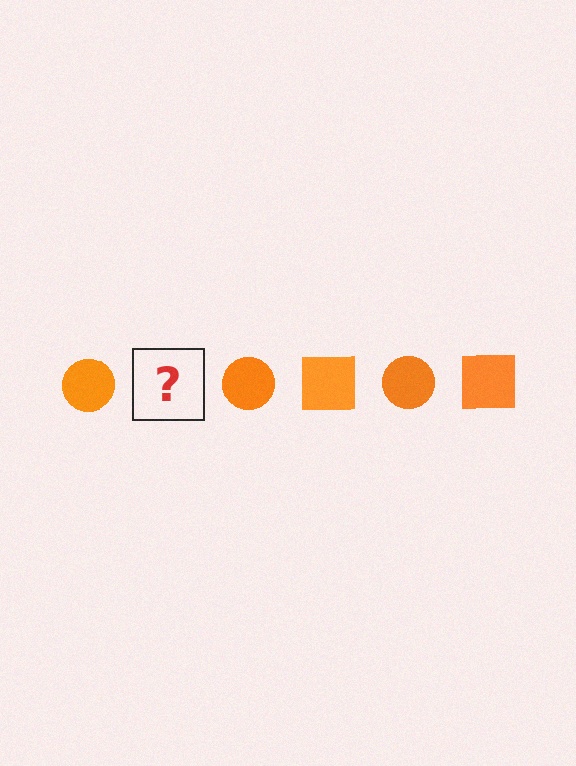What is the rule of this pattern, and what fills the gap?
The rule is that the pattern cycles through circle, square shapes in orange. The gap should be filled with an orange square.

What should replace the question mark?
The question mark should be replaced with an orange square.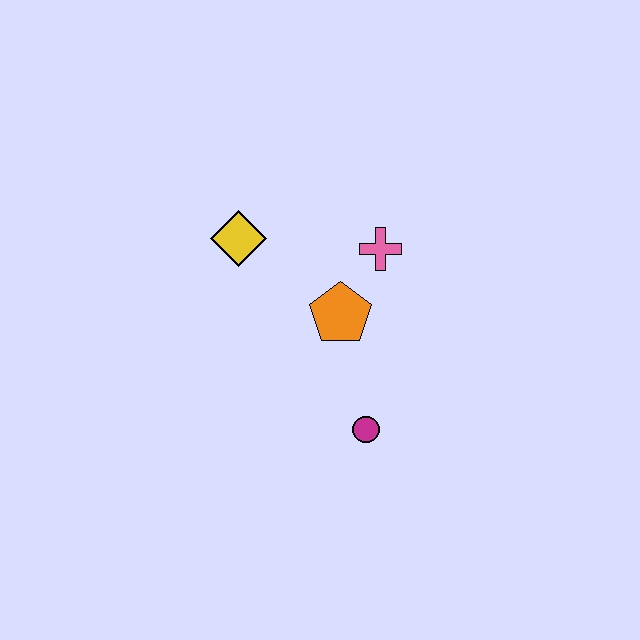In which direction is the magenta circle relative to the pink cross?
The magenta circle is below the pink cross.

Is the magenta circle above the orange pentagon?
No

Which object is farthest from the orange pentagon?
The yellow diamond is farthest from the orange pentagon.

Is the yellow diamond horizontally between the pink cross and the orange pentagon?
No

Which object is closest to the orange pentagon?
The pink cross is closest to the orange pentagon.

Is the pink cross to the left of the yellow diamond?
No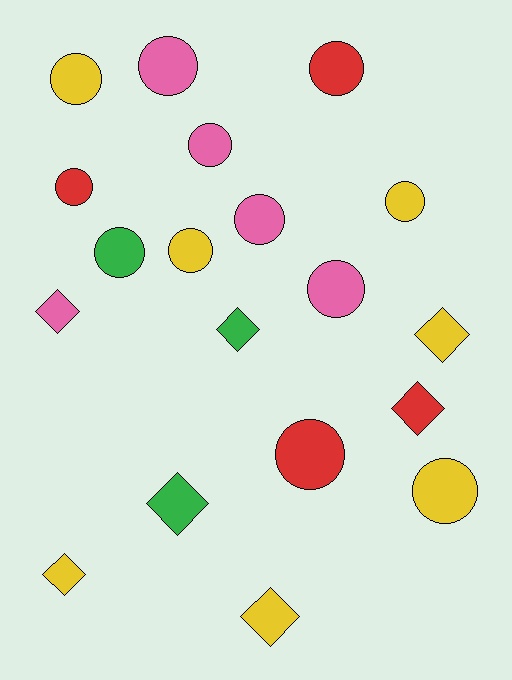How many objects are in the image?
There are 19 objects.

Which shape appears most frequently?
Circle, with 12 objects.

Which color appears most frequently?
Yellow, with 7 objects.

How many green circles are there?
There is 1 green circle.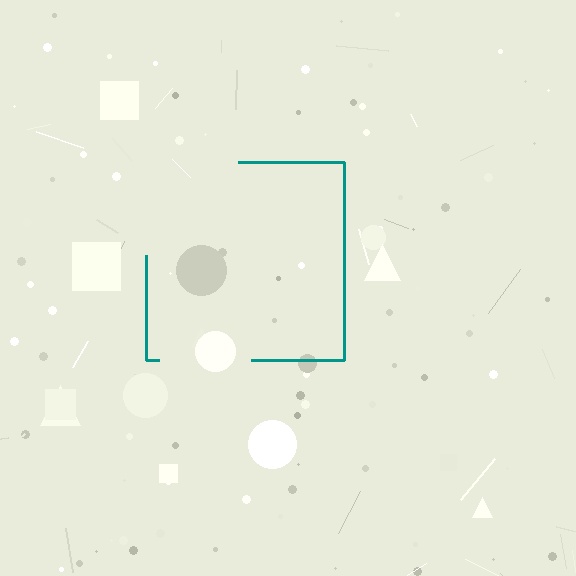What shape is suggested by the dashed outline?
The dashed outline suggests a square.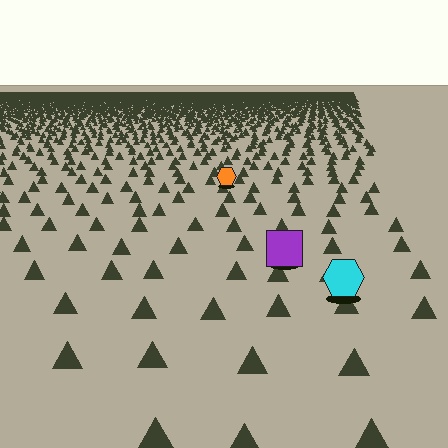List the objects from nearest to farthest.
From nearest to farthest: the cyan hexagon, the purple square, the orange hexagon.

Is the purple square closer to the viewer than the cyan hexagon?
No. The cyan hexagon is closer — you can tell from the texture gradient: the ground texture is coarser near it.